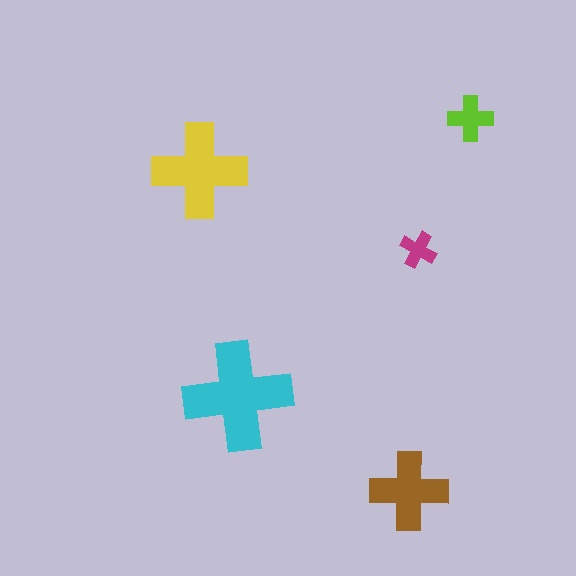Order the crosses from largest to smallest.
the cyan one, the yellow one, the brown one, the lime one, the magenta one.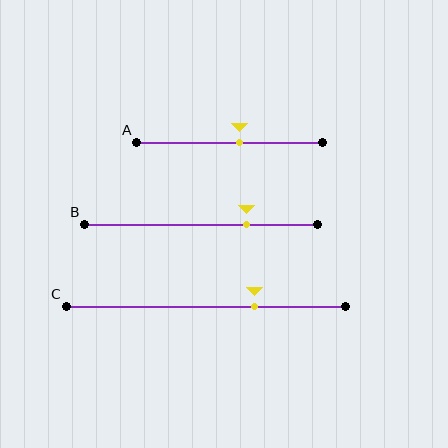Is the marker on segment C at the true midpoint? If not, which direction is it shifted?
No, the marker on segment C is shifted to the right by about 17% of the segment length.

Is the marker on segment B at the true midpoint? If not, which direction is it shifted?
No, the marker on segment B is shifted to the right by about 20% of the segment length.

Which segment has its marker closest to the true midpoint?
Segment A has its marker closest to the true midpoint.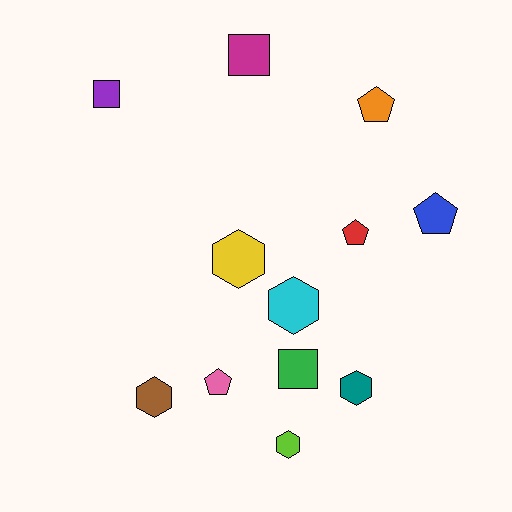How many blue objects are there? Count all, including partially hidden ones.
There is 1 blue object.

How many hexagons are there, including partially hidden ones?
There are 5 hexagons.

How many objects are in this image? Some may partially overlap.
There are 12 objects.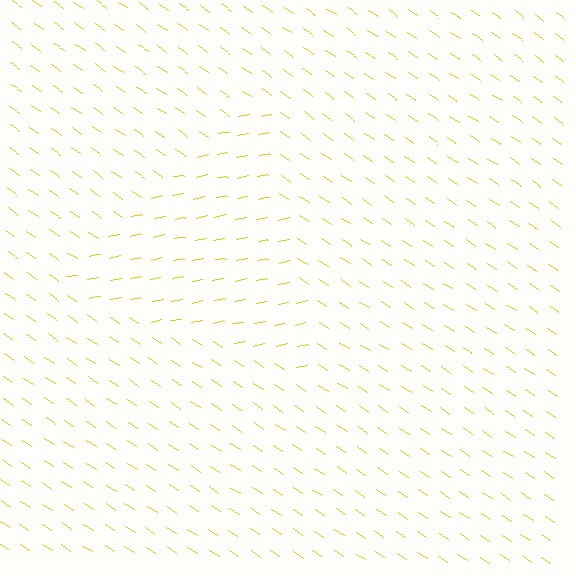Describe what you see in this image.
The image is filled with small yellow line segments. A triangle region in the image has lines oriented differently from the surrounding lines, creating a visible texture boundary.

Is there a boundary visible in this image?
Yes, there is a texture boundary formed by a change in line orientation.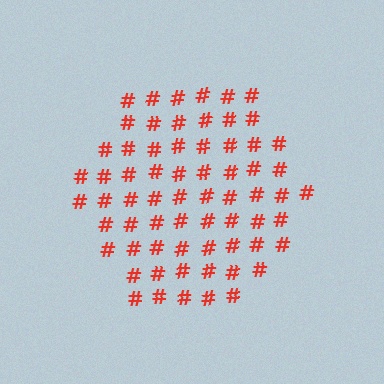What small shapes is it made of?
It is made of small hash symbols.